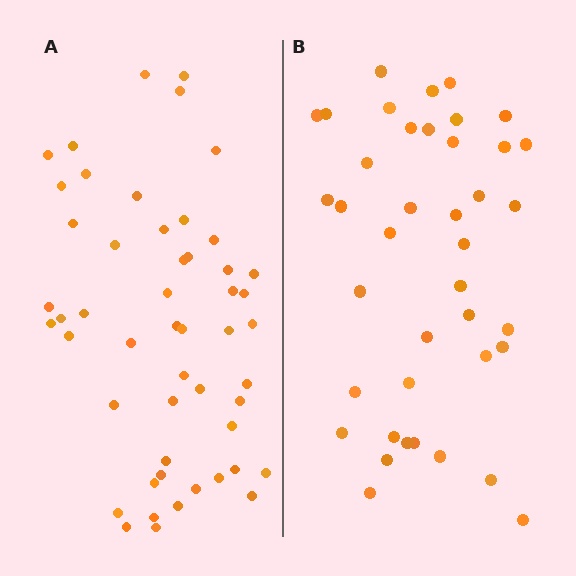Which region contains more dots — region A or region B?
Region A (the left region) has more dots.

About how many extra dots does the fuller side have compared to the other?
Region A has roughly 12 or so more dots than region B.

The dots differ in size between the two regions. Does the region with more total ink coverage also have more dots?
No. Region B has more total ink coverage because its dots are larger, but region A actually contains more individual dots. Total area can be misleading — the number of items is what matters here.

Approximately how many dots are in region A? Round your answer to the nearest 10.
About 50 dots. (The exact count is 51, which rounds to 50.)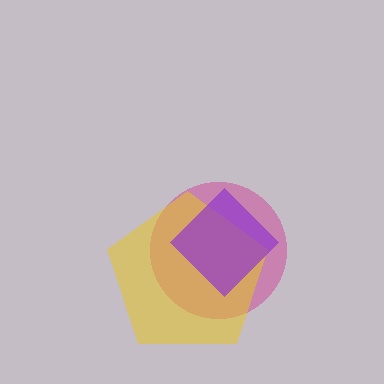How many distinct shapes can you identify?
There are 3 distinct shapes: a magenta circle, a yellow pentagon, a purple diamond.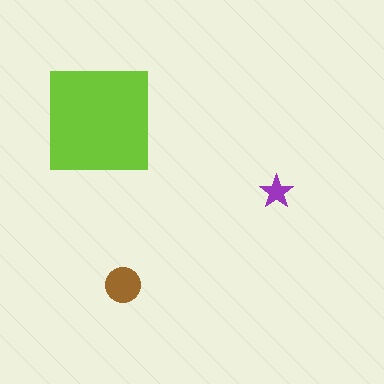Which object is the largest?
The lime square.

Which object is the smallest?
The purple star.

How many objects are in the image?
There are 3 objects in the image.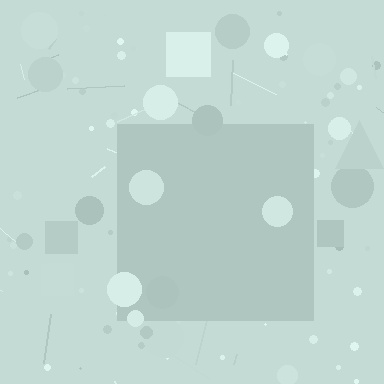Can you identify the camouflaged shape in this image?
The camouflaged shape is a square.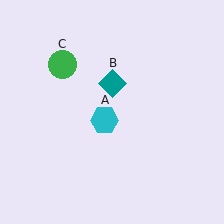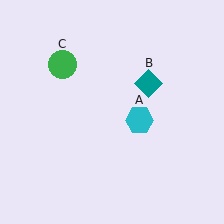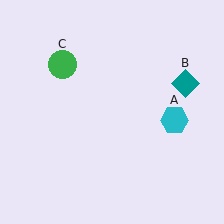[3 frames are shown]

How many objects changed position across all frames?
2 objects changed position: cyan hexagon (object A), teal diamond (object B).